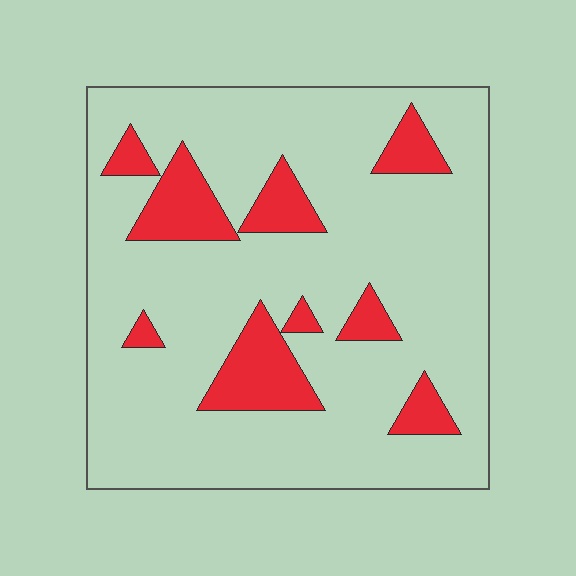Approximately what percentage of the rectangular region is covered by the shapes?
Approximately 15%.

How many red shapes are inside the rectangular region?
9.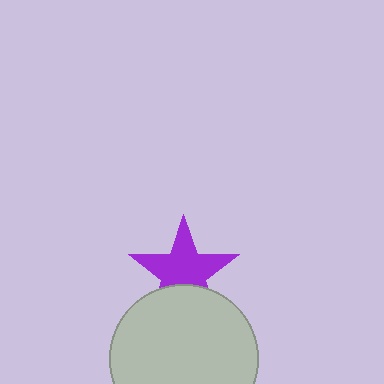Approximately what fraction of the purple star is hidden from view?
Roughly 30% of the purple star is hidden behind the light gray circle.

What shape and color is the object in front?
The object in front is a light gray circle.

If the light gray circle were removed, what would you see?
You would see the complete purple star.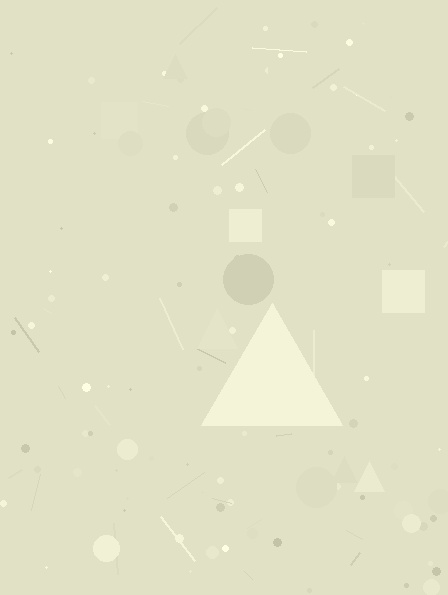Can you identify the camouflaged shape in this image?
The camouflaged shape is a triangle.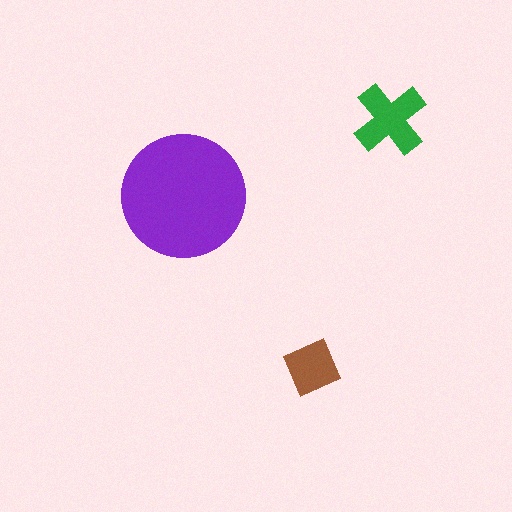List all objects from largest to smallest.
The purple circle, the green cross, the brown square.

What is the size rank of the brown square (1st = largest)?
3rd.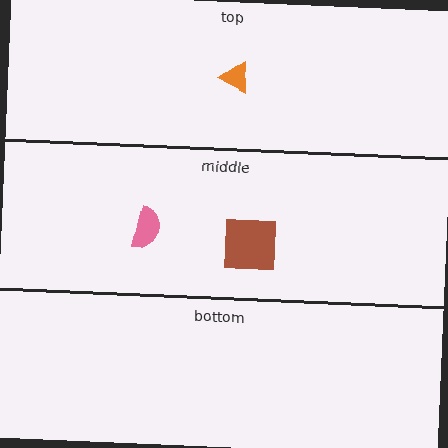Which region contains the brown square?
The middle region.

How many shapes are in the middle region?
2.